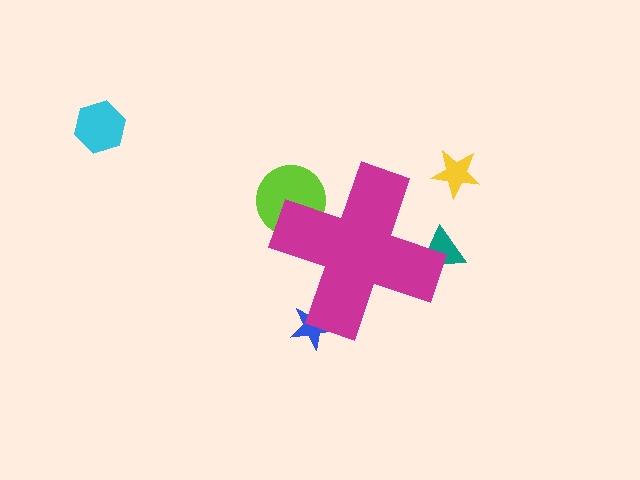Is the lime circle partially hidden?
Yes, the lime circle is partially hidden behind the magenta cross.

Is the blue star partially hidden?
Yes, the blue star is partially hidden behind the magenta cross.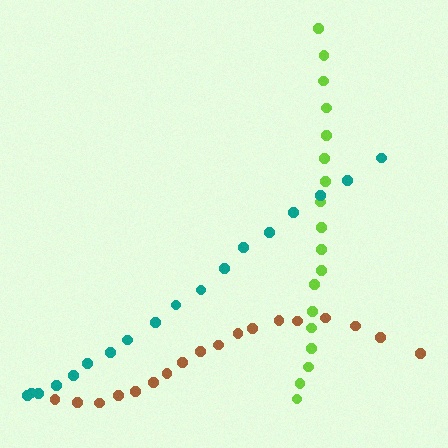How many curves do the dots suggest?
There are 3 distinct paths.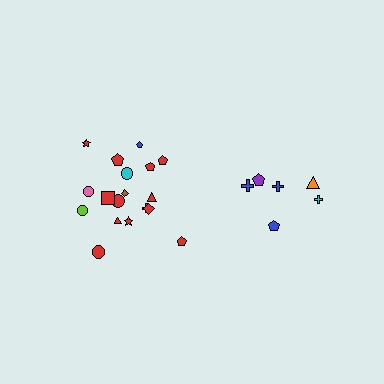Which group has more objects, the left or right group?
The left group.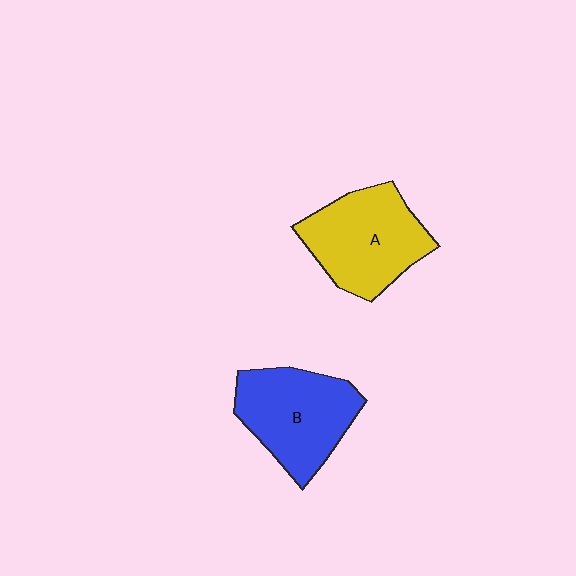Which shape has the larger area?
Shape A (yellow).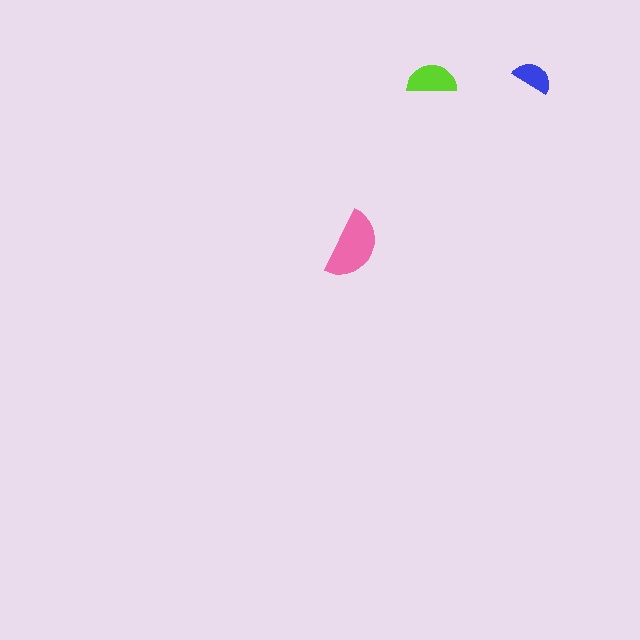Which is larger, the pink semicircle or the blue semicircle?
The pink one.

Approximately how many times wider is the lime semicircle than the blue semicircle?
About 1.5 times wider.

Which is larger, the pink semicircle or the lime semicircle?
The pink one.